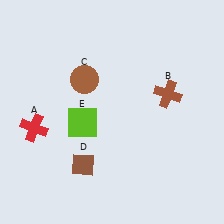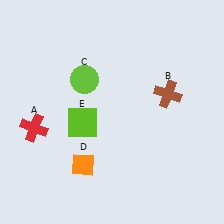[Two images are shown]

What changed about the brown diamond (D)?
In Image 1, D is brown. In Image 2, it changed to orange.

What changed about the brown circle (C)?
In Image 1, C is brown. In Image 2, it changed to lime.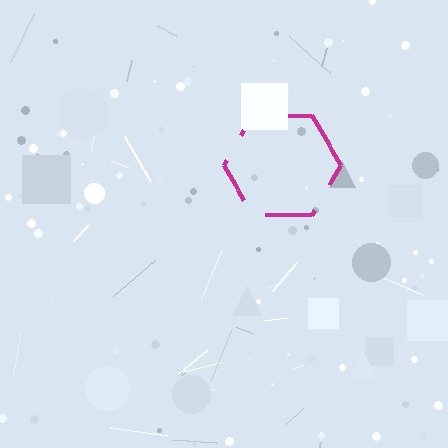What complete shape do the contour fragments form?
The contour fragments form a hexagon.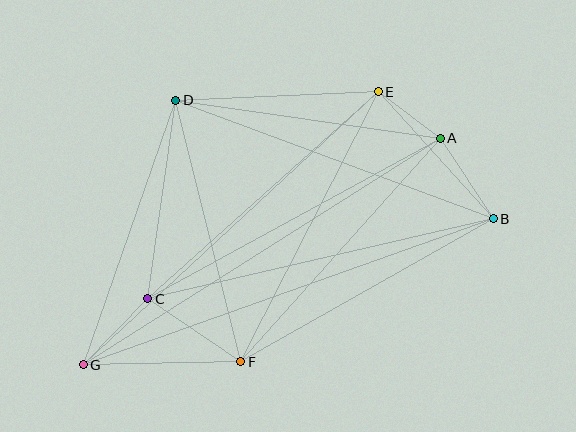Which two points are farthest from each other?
Points B and G are farthest from each other.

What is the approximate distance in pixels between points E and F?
The distance between E and F is approximately 303 pixels.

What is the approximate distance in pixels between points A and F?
The distance between A and F is approximately 299 pixels.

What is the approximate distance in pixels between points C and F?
The distance between C and F is approximately 112 pixels.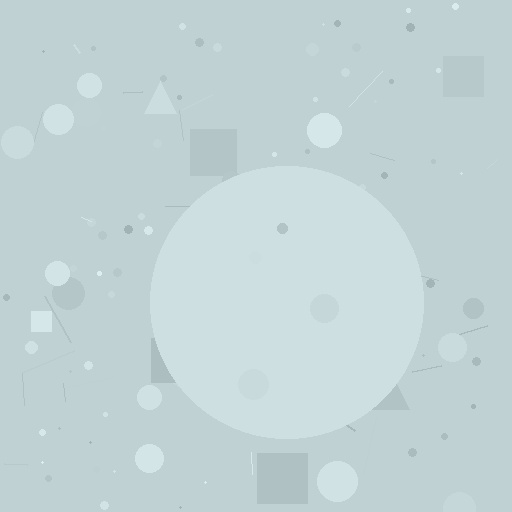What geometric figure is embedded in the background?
A circle is embedded in the background.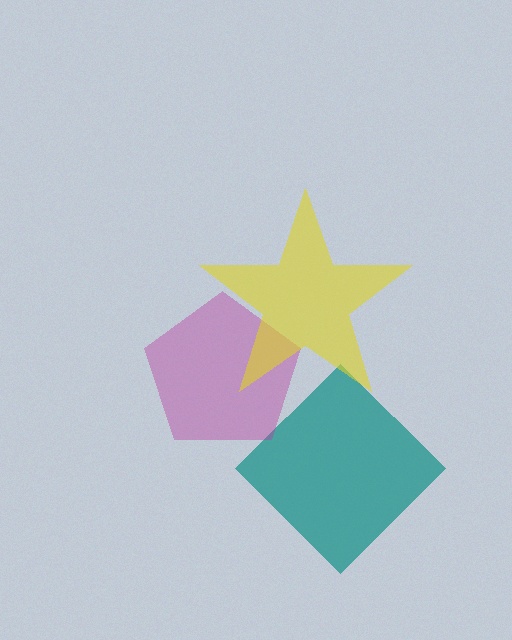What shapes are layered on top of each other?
The layered shapes are: a teal diamond, a magenta pentagon, a yellow star.